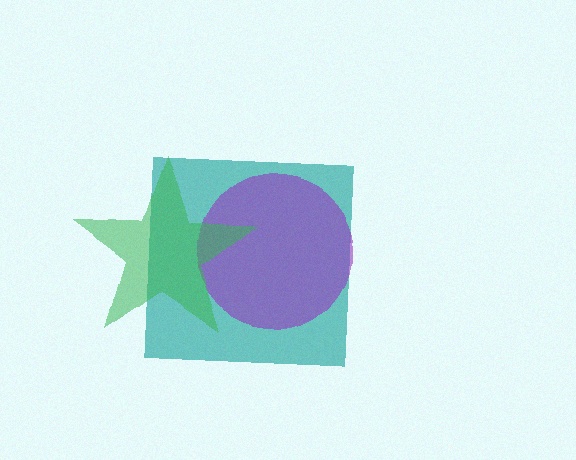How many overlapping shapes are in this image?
There are 3 overlapping shapes in the image.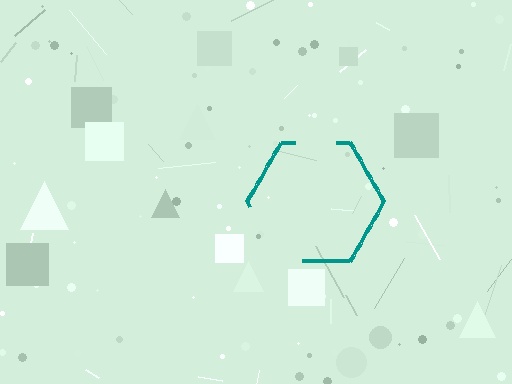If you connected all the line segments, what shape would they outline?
They would outline a hexagon.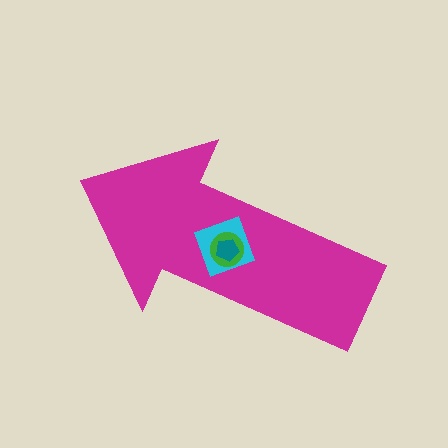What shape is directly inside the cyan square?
The green circle.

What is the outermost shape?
The magenta arrow.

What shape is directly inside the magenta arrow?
The cyan square.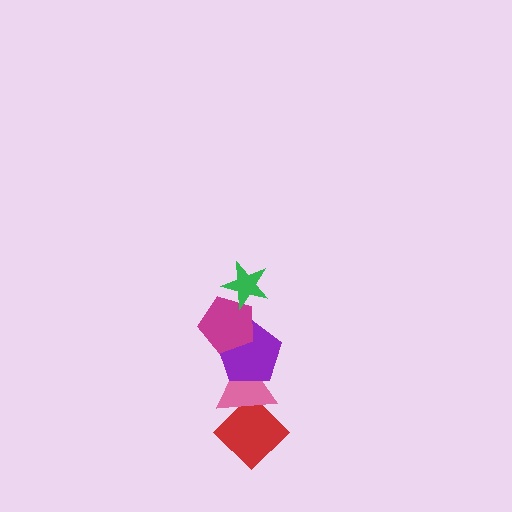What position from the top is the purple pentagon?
The purple pentagon is 3rd from the top.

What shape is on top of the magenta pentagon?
The green star is on top of the magenta pentagon.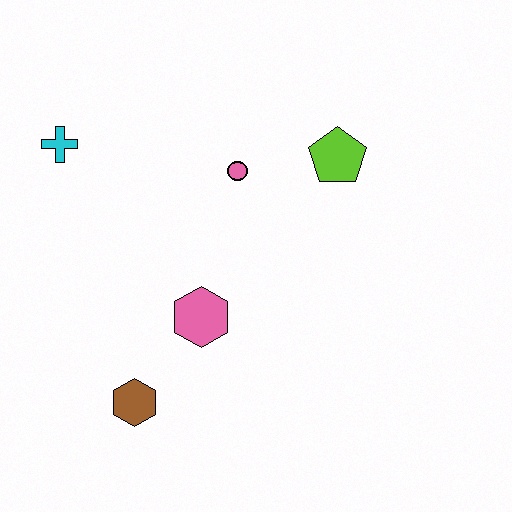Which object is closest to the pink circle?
The lime pentagon is closest to the pink circle.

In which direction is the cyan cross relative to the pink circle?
The cyan cross is to the left of the pink circle.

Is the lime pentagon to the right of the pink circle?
Yes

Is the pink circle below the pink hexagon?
No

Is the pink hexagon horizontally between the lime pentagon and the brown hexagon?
Yes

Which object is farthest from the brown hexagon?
The lime pentagon is farthest from the brown hexagon.